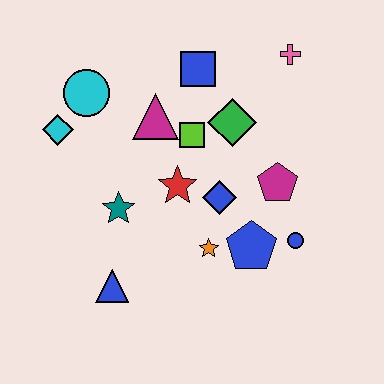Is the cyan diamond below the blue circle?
No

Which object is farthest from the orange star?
The pink cross is farthest from the orange star.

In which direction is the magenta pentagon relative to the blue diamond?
The magenta pentagon is to the right of the blue diamond.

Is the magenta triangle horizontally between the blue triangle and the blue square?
Yes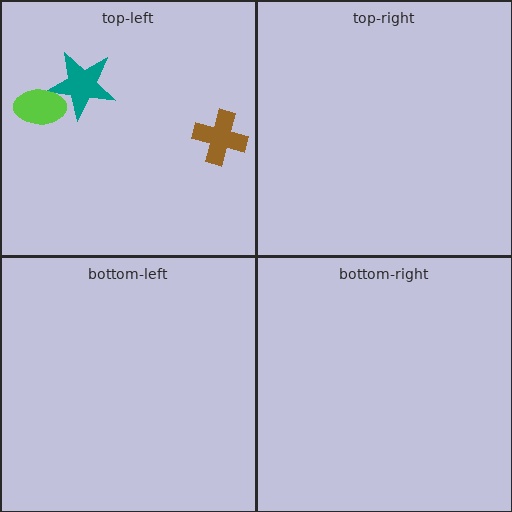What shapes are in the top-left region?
The teal star, the lime ellipse, the brown cross.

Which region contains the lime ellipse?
The top-left region.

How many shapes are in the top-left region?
3.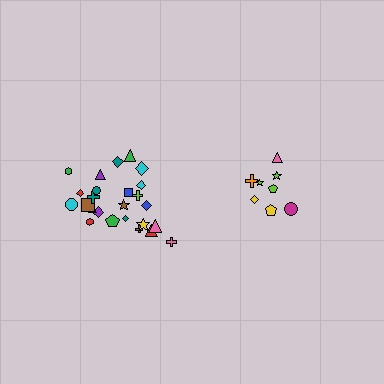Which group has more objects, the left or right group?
The left group.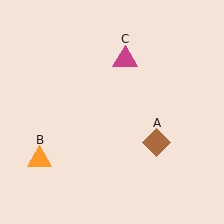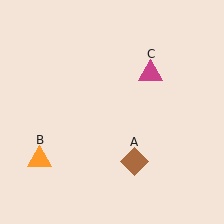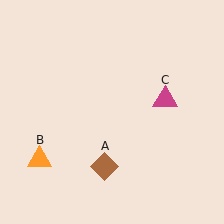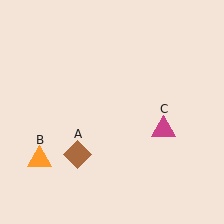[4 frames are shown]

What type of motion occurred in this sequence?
The brown diamond (object A), magenta triangle (object C) rotated clockwise around the center of the scene.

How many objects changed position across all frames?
2 objects changed position: brown diamond (object A), magenta triangle (object C).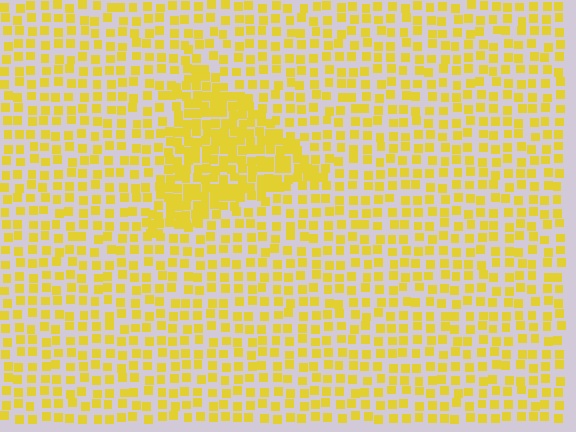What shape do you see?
I see a triangle.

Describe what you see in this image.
The image contains small yellow elements arranged at two different densities. A triangle-shaped region is visible where the elements are more densely packed than the surrounding area.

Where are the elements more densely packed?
The elements are more densely packed inside the triangle boundary.